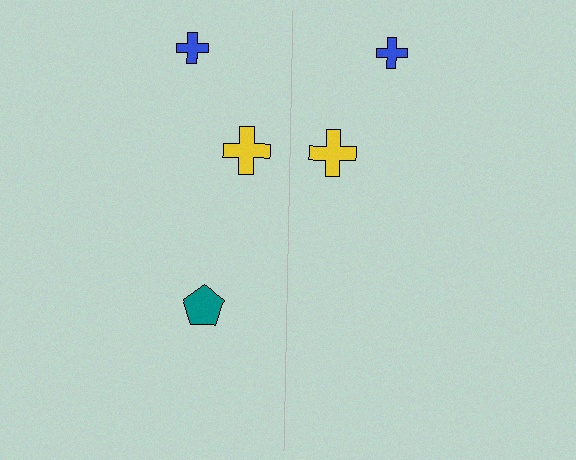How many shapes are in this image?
There are 5 shapes in this image.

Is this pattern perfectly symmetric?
No, the pattern is not perfectly symmetric. A teal pentagon is missing from the right side.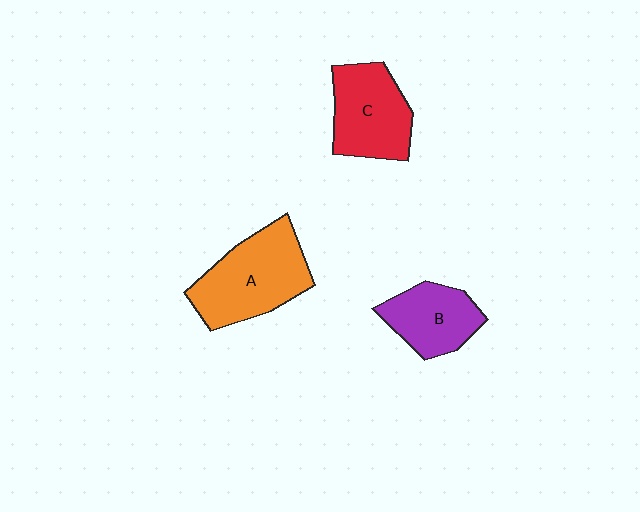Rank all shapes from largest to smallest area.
From largest to smallest: A (orange), C (red), B (purple).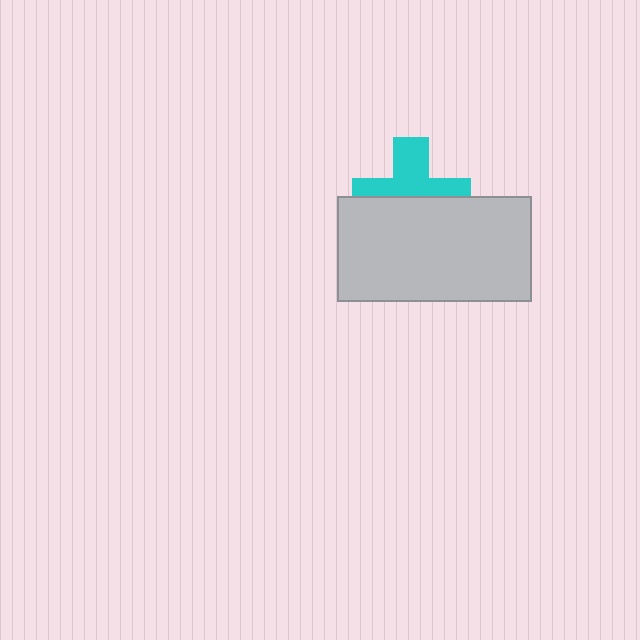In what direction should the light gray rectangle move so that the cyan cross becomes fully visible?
The light gray rectangle should move down. That is the shortest direction to clear the overlap and leave the cyan cross fully visible.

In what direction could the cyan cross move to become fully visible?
The cyan cross could move up. That would shift it out from behind the light gray rectangle entirely.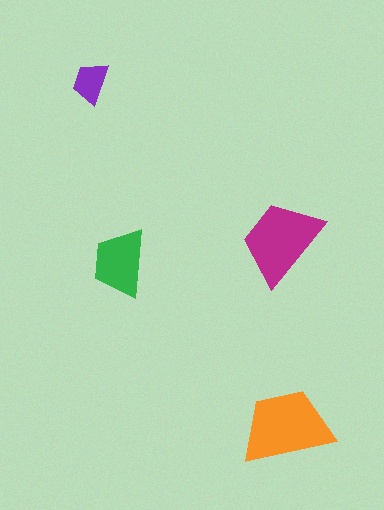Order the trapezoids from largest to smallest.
the orange one, the magenta one, the green one, the purple one.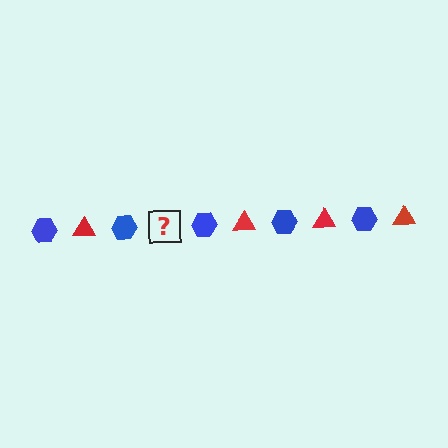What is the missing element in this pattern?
The missing element is a red triangle.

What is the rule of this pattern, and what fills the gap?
The rule is that the pattern alternates between blue hexagon and red triangle. The gap should be filled with a red triangle.